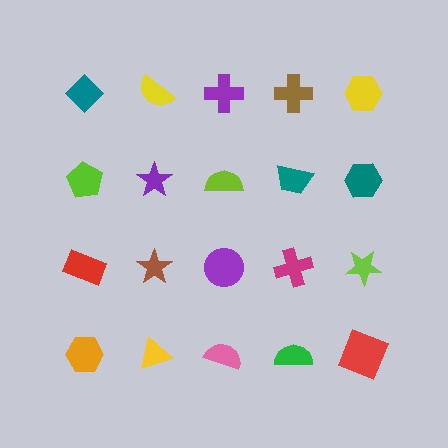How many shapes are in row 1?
5 shapes.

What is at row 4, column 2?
A yellow triangle.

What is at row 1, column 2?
A yellow semicircle.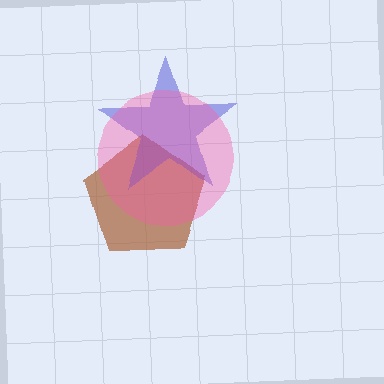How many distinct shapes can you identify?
There are 3 distinct shapes: a brown pentagon, a blue star, a pink circle.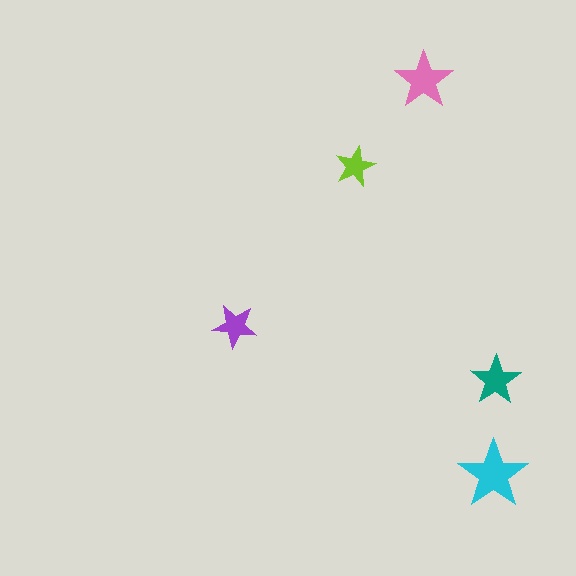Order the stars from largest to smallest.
the cyan one, the pink one, the teal one, the purple one, the lime one.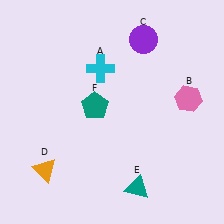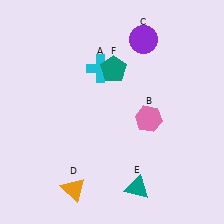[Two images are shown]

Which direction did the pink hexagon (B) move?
The pink hexagon (B) moved left.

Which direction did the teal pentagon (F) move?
The teal pentagon (F) moved up.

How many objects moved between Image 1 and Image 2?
3 objects moved between the two images.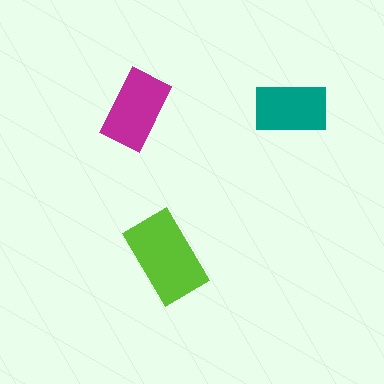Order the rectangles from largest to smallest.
the lime one, the magenta one, the teal one.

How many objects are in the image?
There are 3 objects in the image.